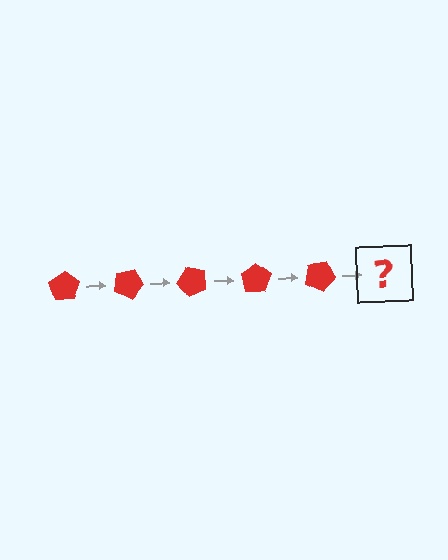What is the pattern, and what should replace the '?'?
The pattern is that the pentagon rotates 25 degrees each step. The '?' should be a red pentagon rotated 125 degrees.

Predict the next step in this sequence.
The next step is a red pentagon rotated 125 degrees.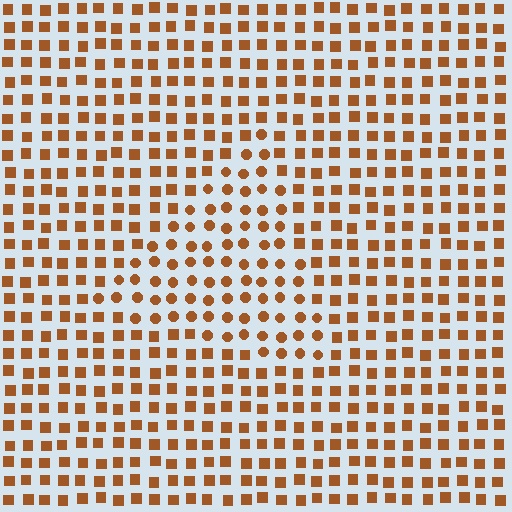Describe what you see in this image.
The image is filled with small brown elements arranged in a uniform grid. A triangle-shaped region contains circles, while the surrounding area contains squares. The boundary is defined purely by the change in element shape.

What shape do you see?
I see a triangle.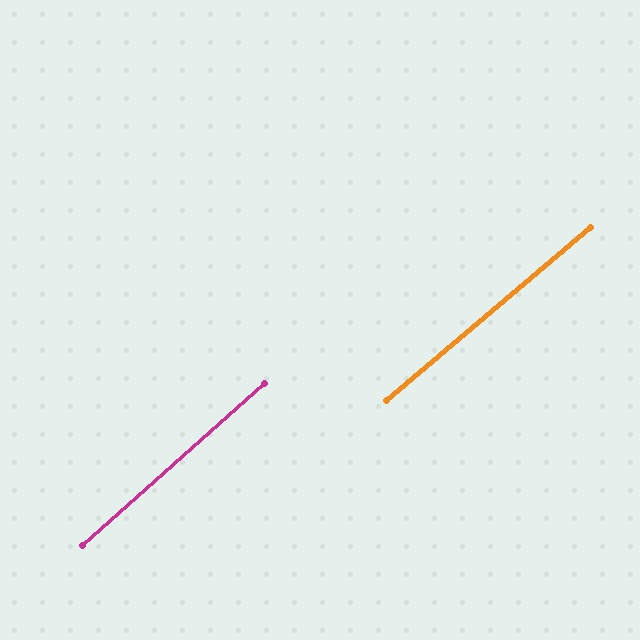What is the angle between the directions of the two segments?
Approximately 1 degree.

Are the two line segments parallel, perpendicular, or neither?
Parallel — their directions differ by only 1.5°.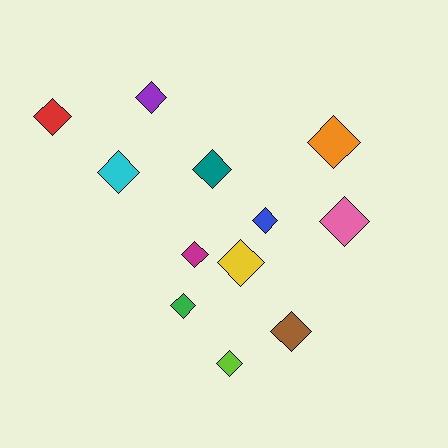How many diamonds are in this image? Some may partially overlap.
There are 12 diamonds.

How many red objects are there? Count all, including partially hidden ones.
There is 1 red object.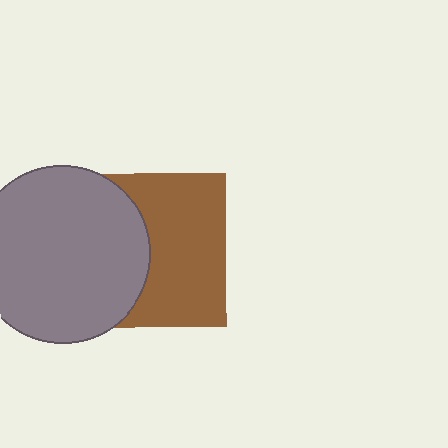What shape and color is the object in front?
The object in front is a gray circle.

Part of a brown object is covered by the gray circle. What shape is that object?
It is a square.